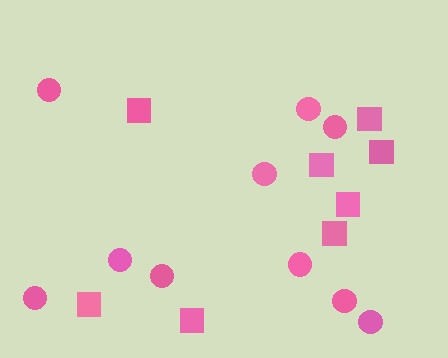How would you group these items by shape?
There are 2 groups: one group of squares (8) and one group of circles (10).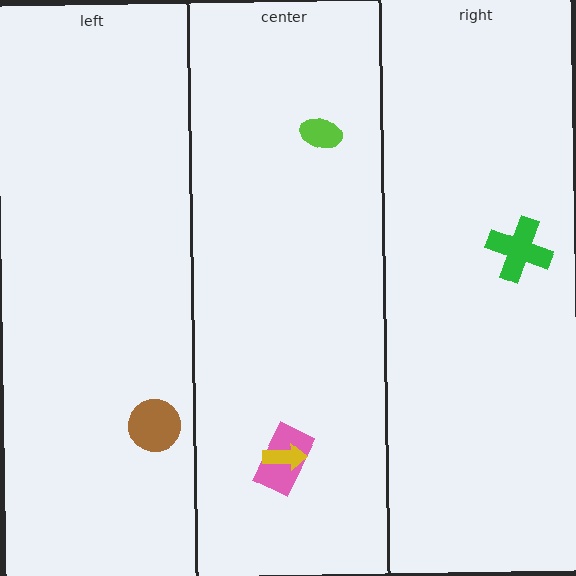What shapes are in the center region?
The lime ellipse, the pink rectangle, the yellow arrow.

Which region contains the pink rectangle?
The center region.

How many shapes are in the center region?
3.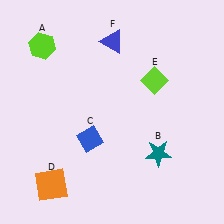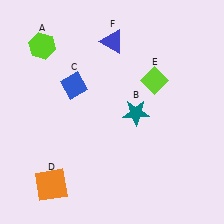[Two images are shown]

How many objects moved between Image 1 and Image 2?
2 objects moved between the two images.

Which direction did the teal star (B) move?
The teal star (B) moved up.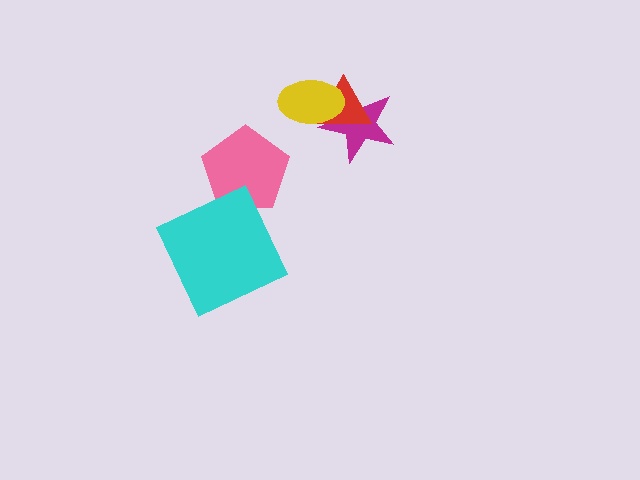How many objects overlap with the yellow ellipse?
2 objects overlap with the yellow ellipse.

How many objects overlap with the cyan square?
1 object overlaps with the cyan square.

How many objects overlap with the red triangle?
2 objects overlap with the red triangle.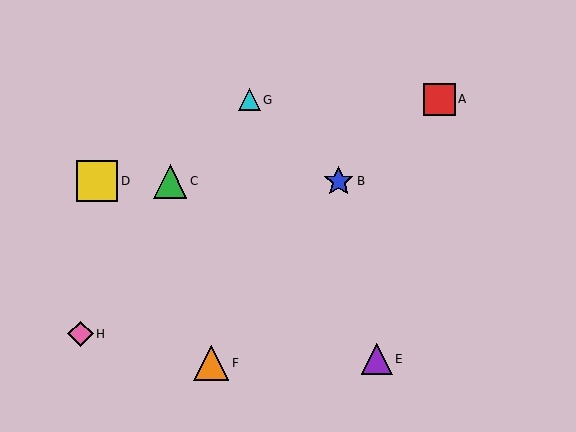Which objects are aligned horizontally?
Objects B, C, D are aligned horizontally.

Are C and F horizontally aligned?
No, C is at y≈181 and F is at y≈363.